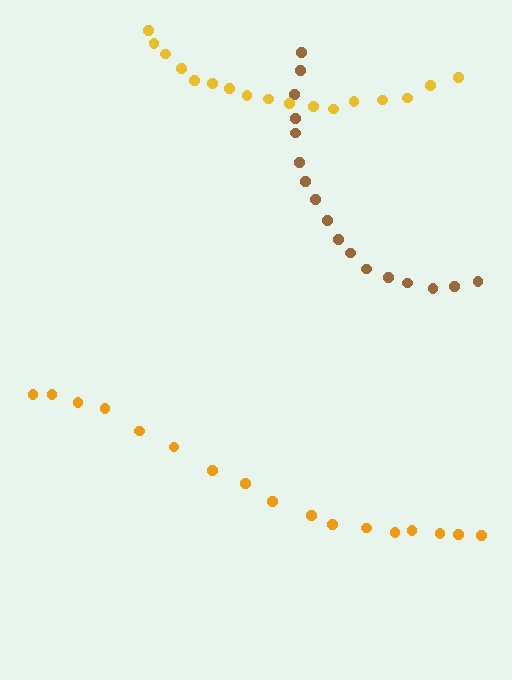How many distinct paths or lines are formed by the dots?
There are 3 distinct paths.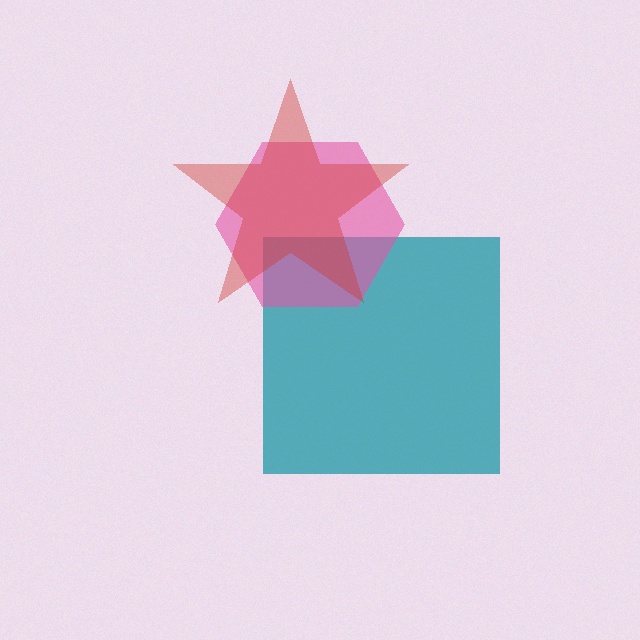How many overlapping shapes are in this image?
There are 3 overlapping shapes in the image.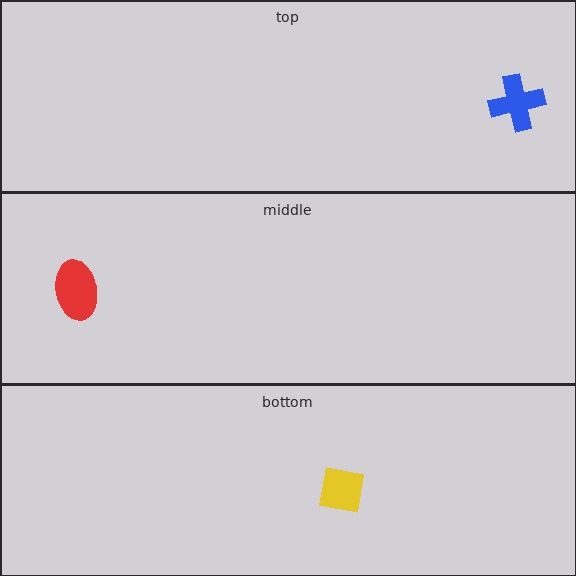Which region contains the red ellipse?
The middle region.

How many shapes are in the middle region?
1.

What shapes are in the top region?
The blue cross.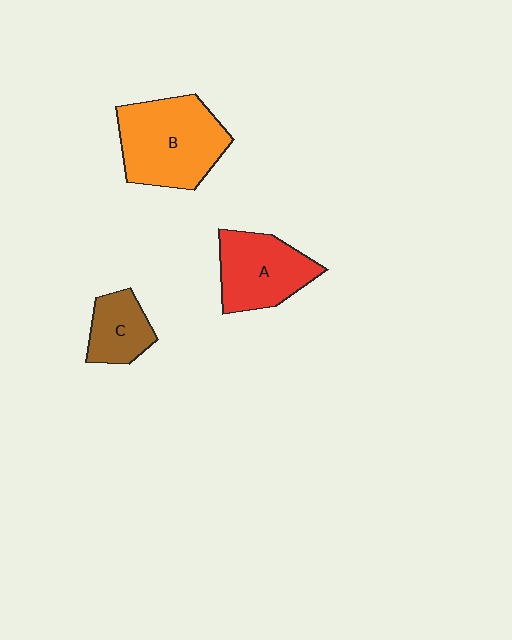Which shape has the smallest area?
Shape C (brown).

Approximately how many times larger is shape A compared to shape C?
Approximately 1.6 times.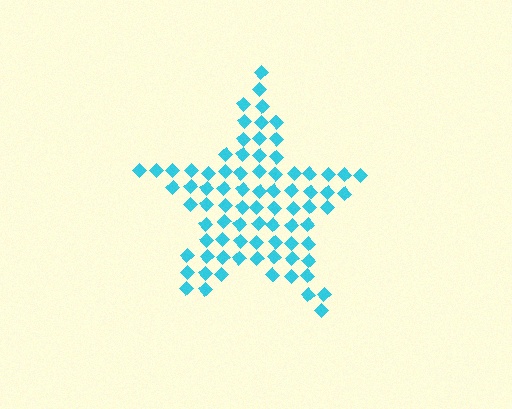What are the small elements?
The small elements are diamonds.